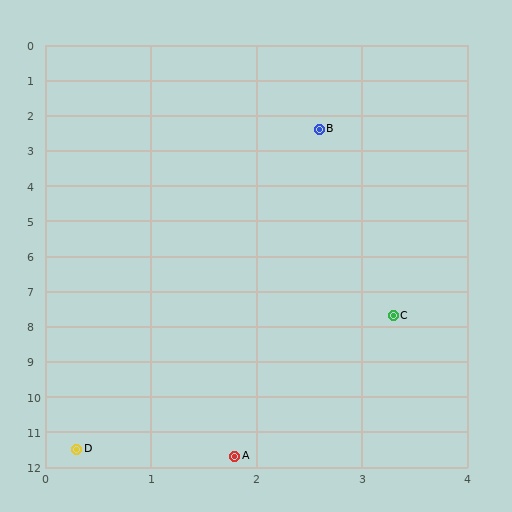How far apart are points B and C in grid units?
Points B and C are about 5.3 grid units apart.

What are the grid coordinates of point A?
Point A is at approximately (1.8, 11.7).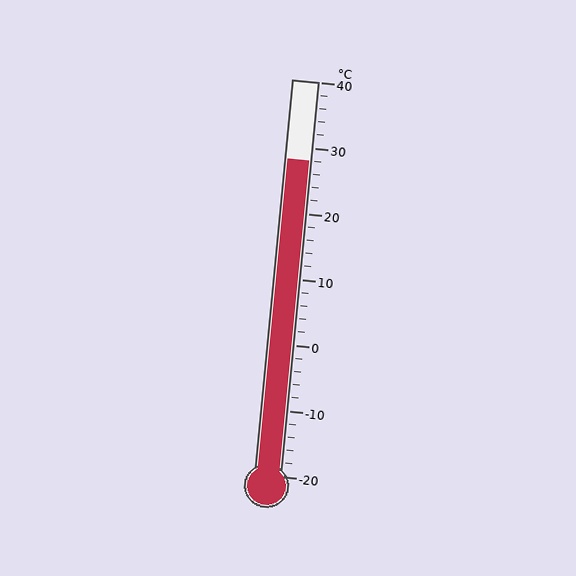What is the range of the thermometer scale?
The thermometer scale ranges from -20°C to 40°C.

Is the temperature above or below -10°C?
The temperature is above -10°C.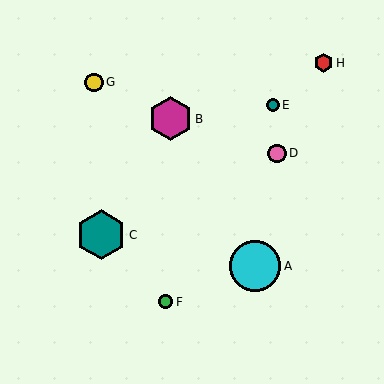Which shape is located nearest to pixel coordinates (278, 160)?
The pink circle (labeled D) at (277, 153) is nearest to that location.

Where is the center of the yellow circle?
The center of the yellow circle is at (94, 82).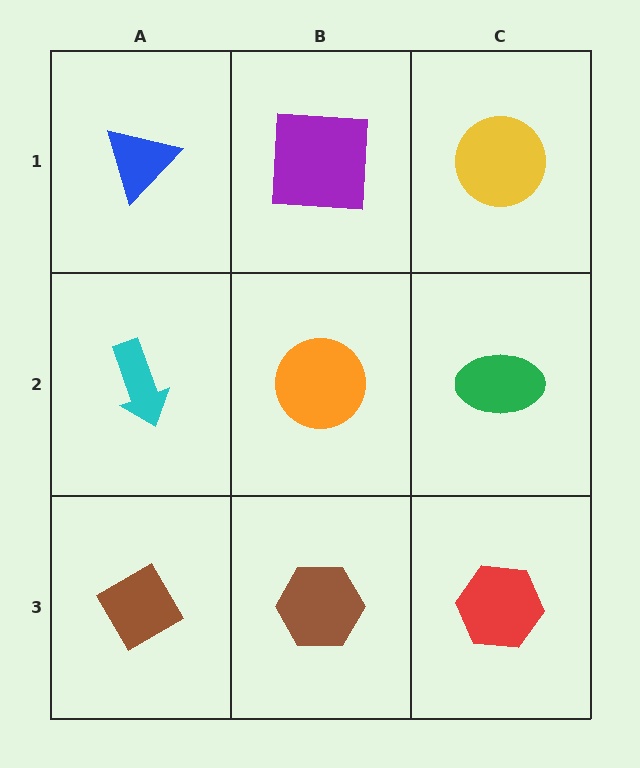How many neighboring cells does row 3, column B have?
3.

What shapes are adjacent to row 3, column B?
An orange circle (row 2, column B), a brown diamond (row 3, column A), a red hexagon (row 3, column C).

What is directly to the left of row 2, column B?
A cyan arrow.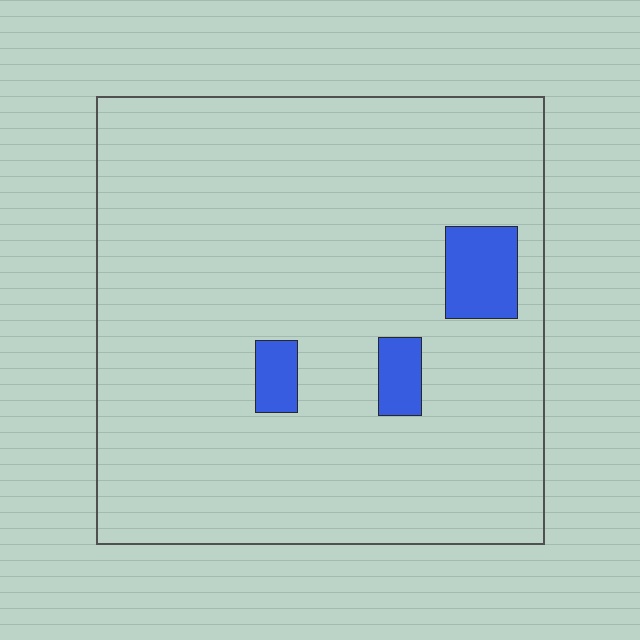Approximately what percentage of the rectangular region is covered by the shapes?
Approximately 5%.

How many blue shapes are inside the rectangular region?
3.